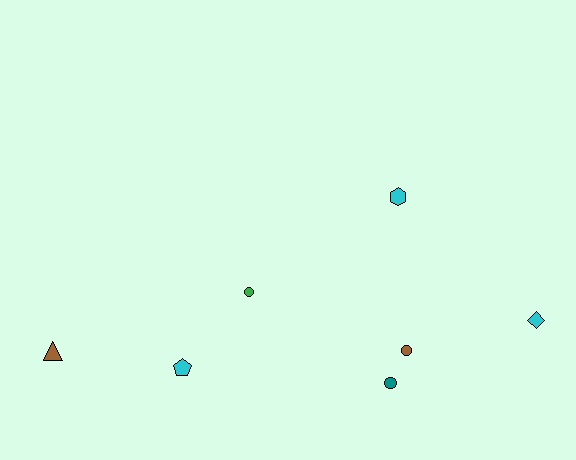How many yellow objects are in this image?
There are no yellow objects.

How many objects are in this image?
There are 7 objects.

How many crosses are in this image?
There are no crosses.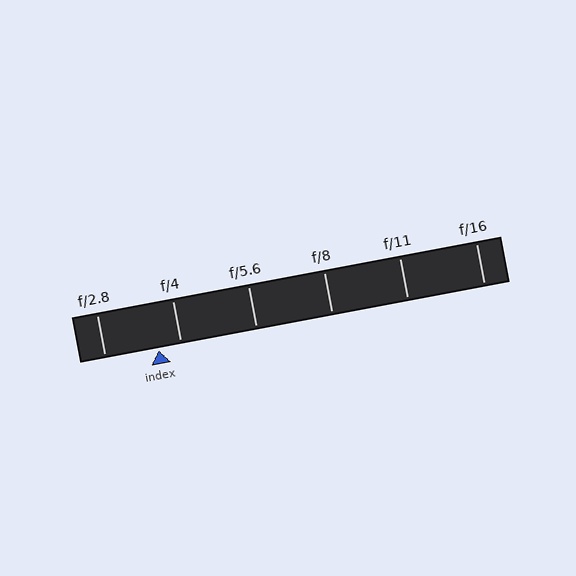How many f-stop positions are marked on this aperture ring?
There are 6 f-stop positions marked.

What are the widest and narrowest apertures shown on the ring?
The widest aperture shown is f/2.8 and the narrowest is f/16.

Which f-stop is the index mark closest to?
The index mark is closest to f/4.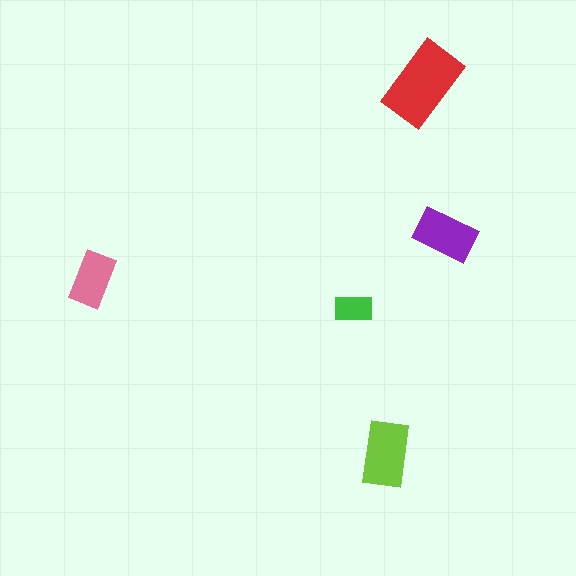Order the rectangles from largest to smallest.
the red one, the lime one, the purple one, the pink one, the green one.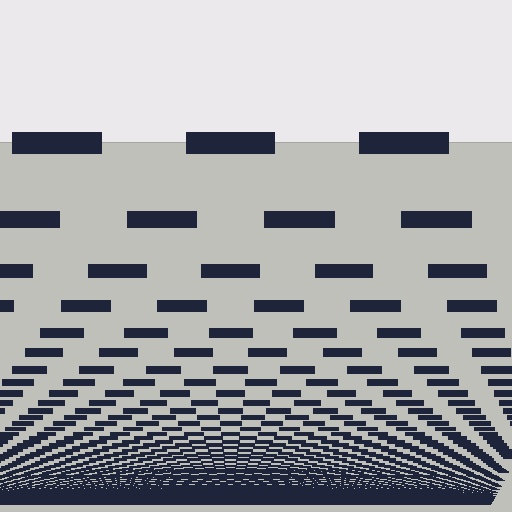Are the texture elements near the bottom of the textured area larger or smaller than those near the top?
Smaller. The gradient is inverted — elements near the bottom are smaller and denser.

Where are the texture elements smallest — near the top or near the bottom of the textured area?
Near the bottom.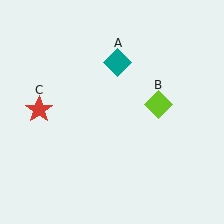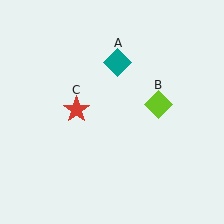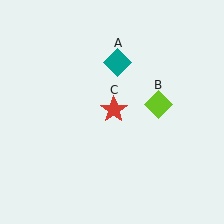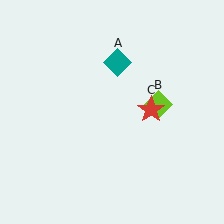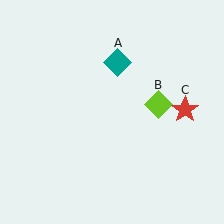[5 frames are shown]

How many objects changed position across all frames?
1 object changed position: red star (object C).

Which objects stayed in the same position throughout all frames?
Teal diamond (object A) and lime diamond (object B) remained stationary.